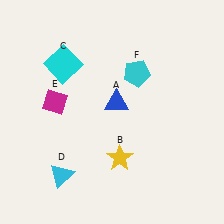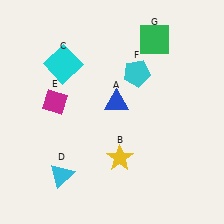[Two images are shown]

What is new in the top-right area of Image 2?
A green square (G) was added in the top-right area of Image 2.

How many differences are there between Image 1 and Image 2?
There is 1 difference between the two images.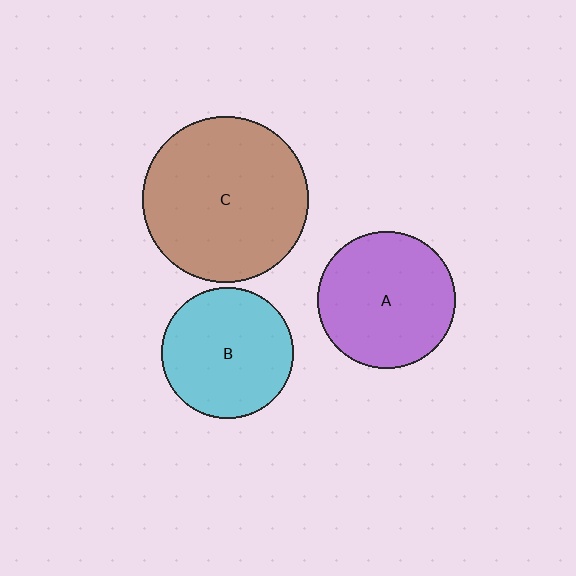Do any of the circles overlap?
No, none of the circles overlap.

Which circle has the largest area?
Circle C (brown).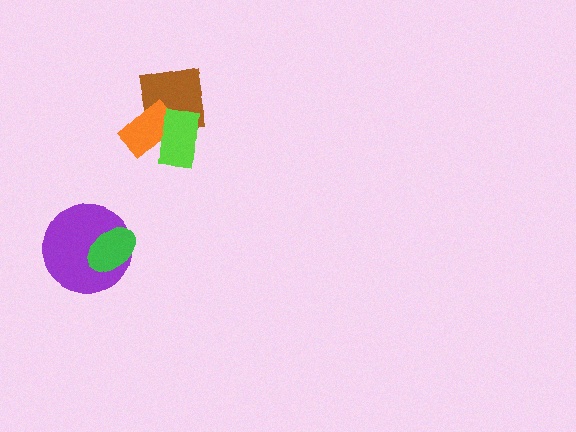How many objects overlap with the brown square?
2 objects overlap with the brown square.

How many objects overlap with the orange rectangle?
2 objects overlap with the orange rectangle.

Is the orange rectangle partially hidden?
Yes, it is partially covered by another shape.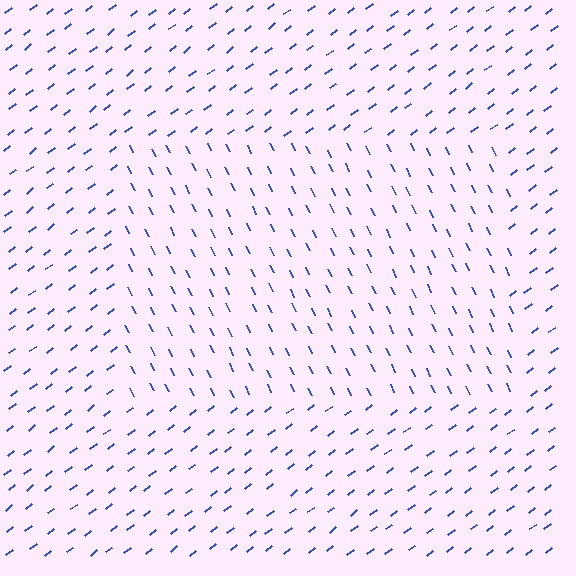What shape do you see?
I see a rectangle.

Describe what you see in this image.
The image is filled with small blue line segments. A rectangle region in the image has lines oriented differently from the surrounding lines, creating a visible texture boundary.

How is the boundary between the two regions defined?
The boundary is defined purely by a change in line orientation (approximately 78 degrees difference). All lines are the same color and thickness.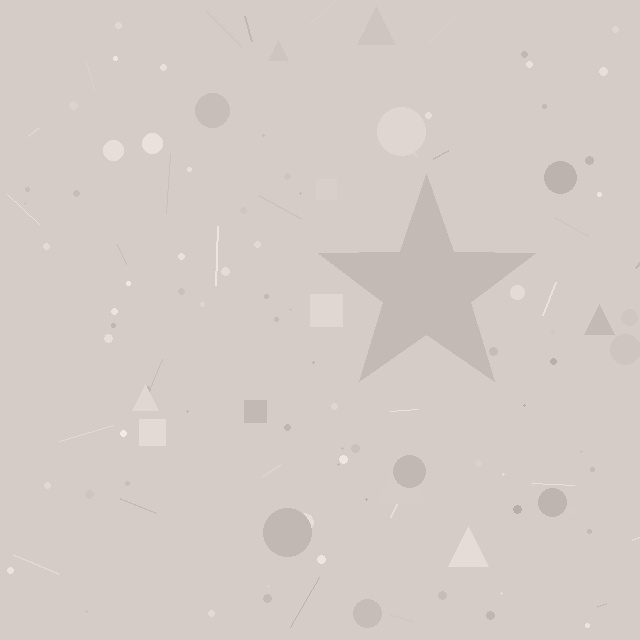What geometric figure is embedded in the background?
A star is embedded in the background.